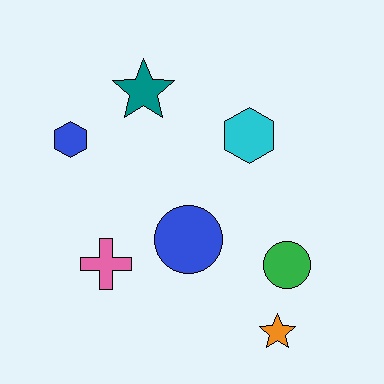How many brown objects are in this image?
There are no brown objects.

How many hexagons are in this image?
There are 2 hexagons.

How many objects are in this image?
There are 7 objects.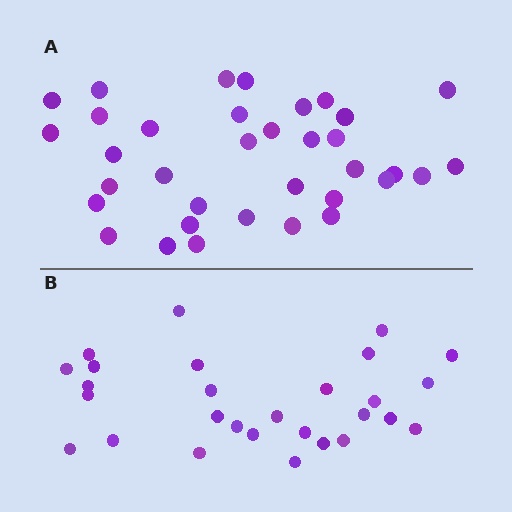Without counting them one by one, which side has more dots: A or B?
Region A (the top region) has more dots.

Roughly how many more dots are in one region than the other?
Region A has roughly 8 or so more dots than region B.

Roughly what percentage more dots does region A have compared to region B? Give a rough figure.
About 25% more.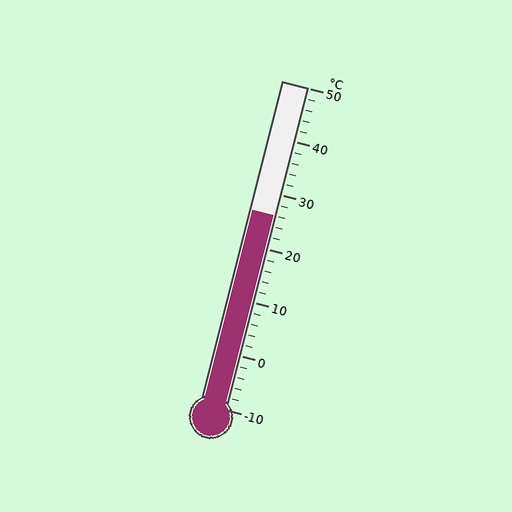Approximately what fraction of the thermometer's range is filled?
The thermometer is filled to approximately 60% of its range.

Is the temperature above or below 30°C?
The temperature is below 30°C.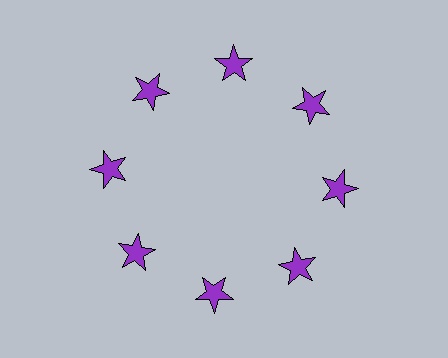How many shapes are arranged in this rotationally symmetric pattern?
There are 8 shapes, arranged in 8 groups of 1.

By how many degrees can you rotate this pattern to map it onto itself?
The pattern maps onto itself every 45 degrees of rotation.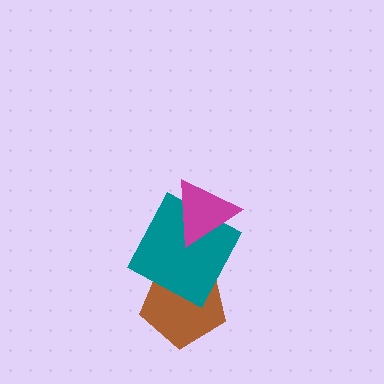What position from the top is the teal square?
The teal square is 2nd from the top.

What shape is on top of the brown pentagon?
The teal square is on top of the brown pentagon.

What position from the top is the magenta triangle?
The magenta triangle is 1st from the top.